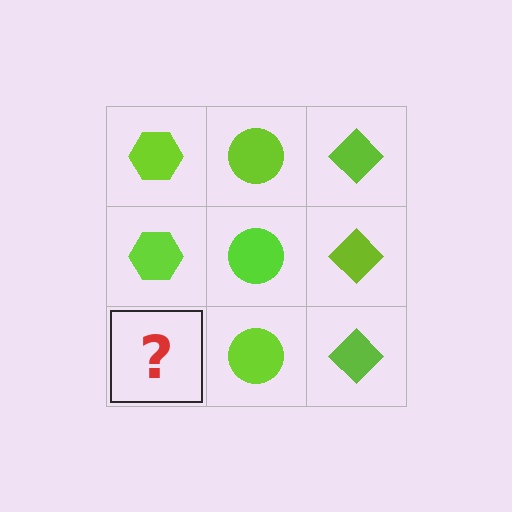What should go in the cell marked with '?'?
The missing cell should contain a lime hexagon.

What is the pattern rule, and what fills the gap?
The rule is that each column has a consistent shape. The gap should be filled with a lime hexagon.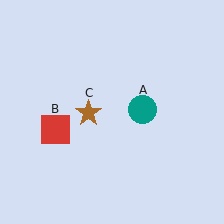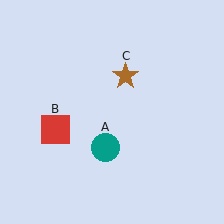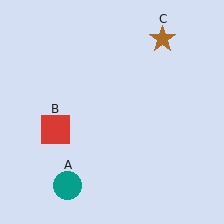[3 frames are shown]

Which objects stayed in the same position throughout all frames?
Red square (object B) remained stationary.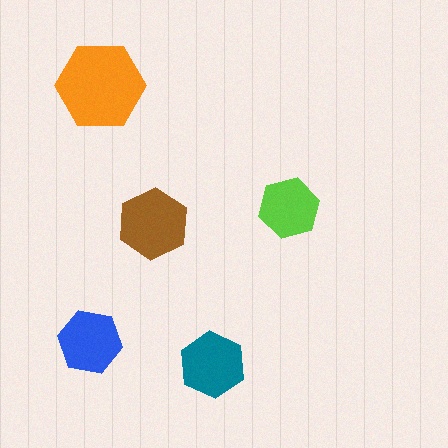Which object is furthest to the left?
The blue hexagon is leftmost.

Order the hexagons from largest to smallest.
the orange one, the brown one, the teal one, the blue one, the lime one.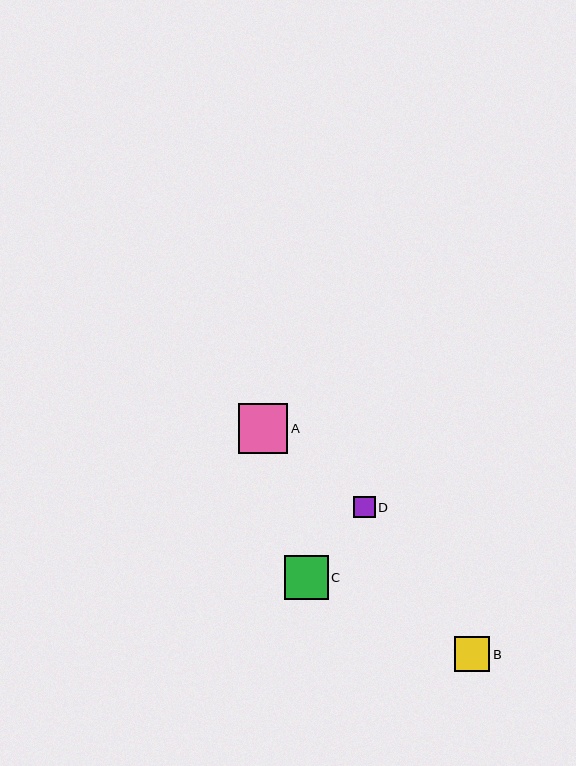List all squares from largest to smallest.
From largest to smallest: A, C, B, D.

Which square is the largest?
Square A is the largest with a size of approximately 50 pixels.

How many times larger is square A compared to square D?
Square A is approximately 2.3 times the size of square D.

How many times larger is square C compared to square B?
Square C is approximately 1.2 times the size of square B.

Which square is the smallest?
Square D is the smallest with a size of approximately 21 pixels.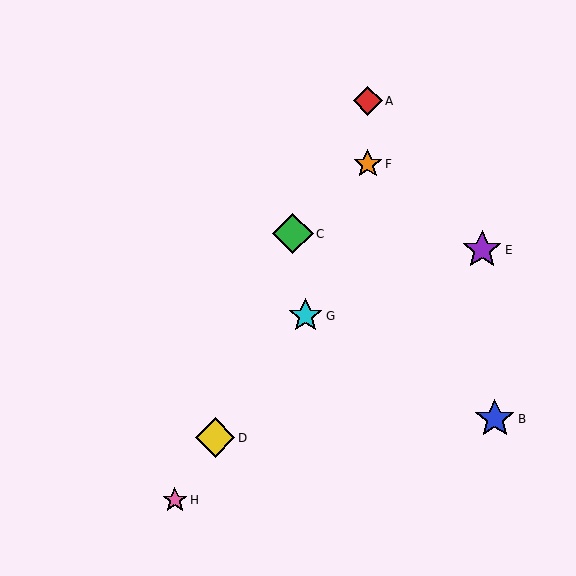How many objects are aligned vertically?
2 objects (A, F) are aligned vertically.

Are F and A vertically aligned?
Yes, both are at x≈368.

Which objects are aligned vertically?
Objects A, F are aligned vertically.